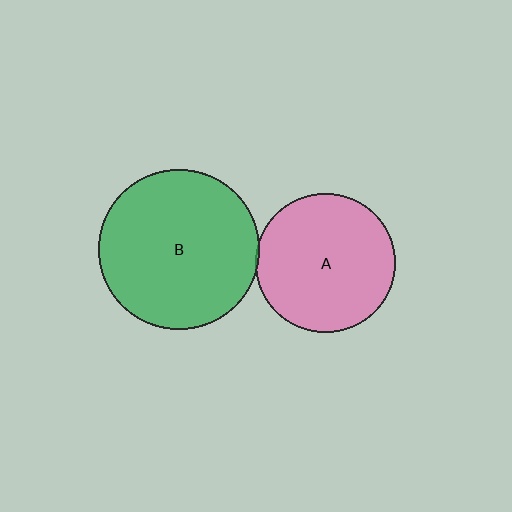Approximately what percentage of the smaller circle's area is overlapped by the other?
Approximately 5%.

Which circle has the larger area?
Circle B (green).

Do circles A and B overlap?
Yes.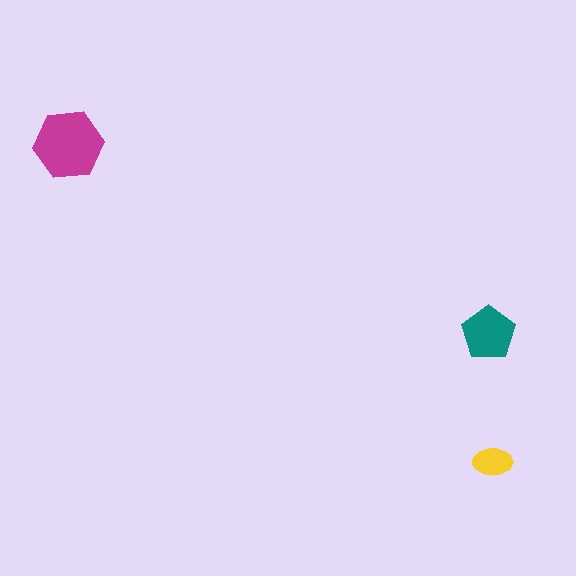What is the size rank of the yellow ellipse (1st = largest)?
3rd.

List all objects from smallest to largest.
The yellow ellipse, the teal pentagon, the magenta hexagon.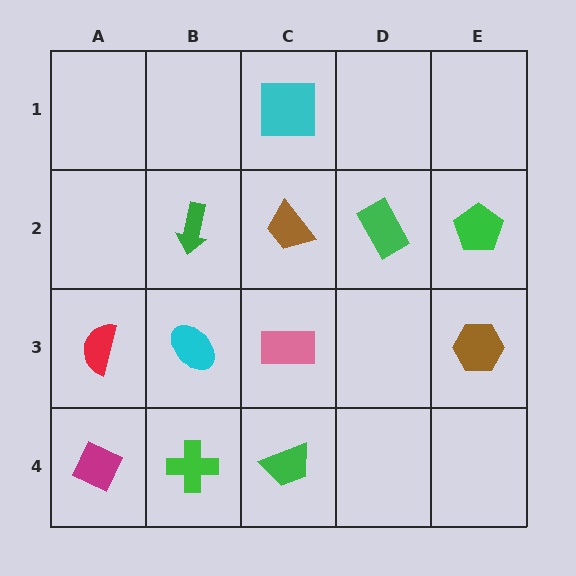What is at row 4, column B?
A green cross.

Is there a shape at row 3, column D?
No, that cell is empty.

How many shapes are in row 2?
4 shapes.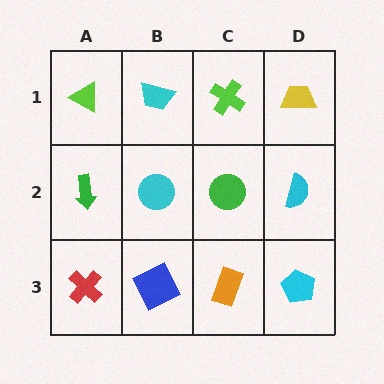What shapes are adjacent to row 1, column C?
A green circle (row 2, column C), a cyan trapezoid (row 1, column B), a yellow trapezoid (row 1, column D).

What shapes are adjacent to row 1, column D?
A cyan semicircle (row 2, column D), a lime cross (row 1, column C).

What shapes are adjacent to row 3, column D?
A cyan semicircle (row 2, column D), an orange rectangle (row 3, column C).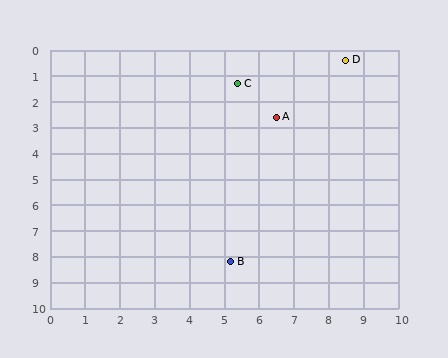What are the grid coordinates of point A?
Point A is at approximately (6.5, 2.6).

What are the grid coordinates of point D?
Point D is at approximately (8.5, 0.4).